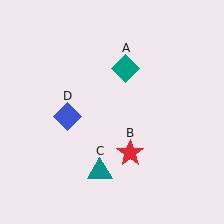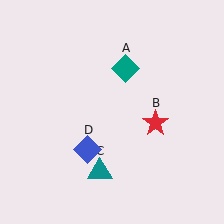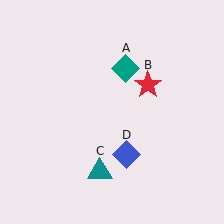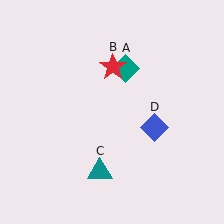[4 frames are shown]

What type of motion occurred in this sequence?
The red star (object B), blue diamond (object D) rotated counterclockwise around the center of the scene.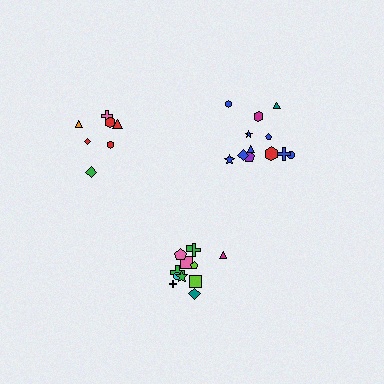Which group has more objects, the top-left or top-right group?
The top-right group.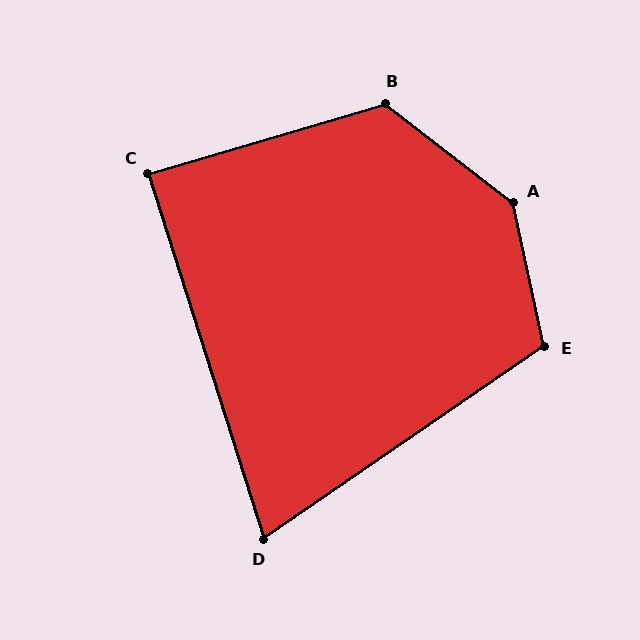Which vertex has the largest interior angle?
A, at approximately 140 degrees.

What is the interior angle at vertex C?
Approximately 89 degrees (approximately right).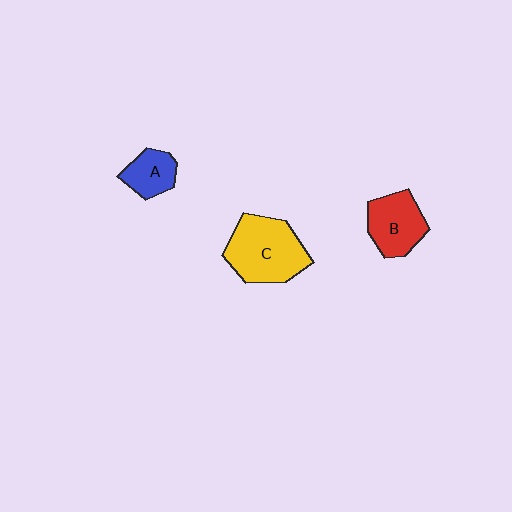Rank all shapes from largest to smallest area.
From largest to smallest: C (yellow), B (red), A (blue).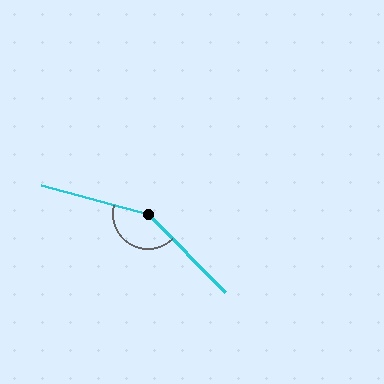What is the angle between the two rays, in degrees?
Approximately 150 degrees.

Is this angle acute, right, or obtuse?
It is obtuse.